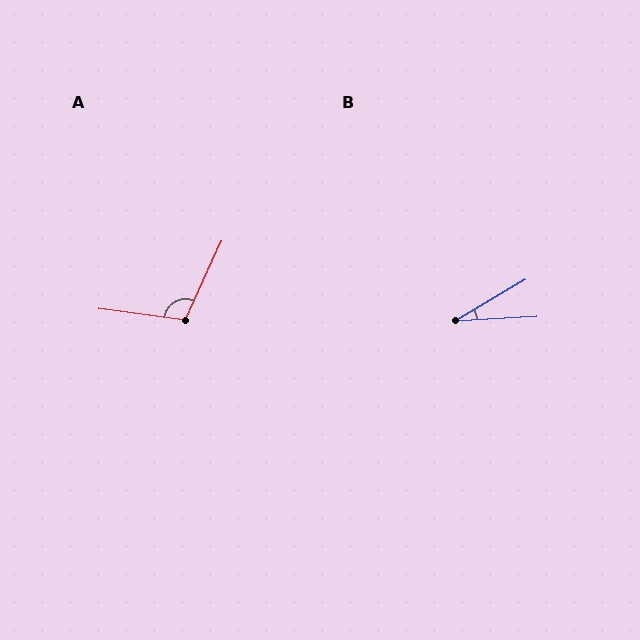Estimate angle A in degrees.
Approximately 107 degrees.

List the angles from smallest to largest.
B (28°), A (107°).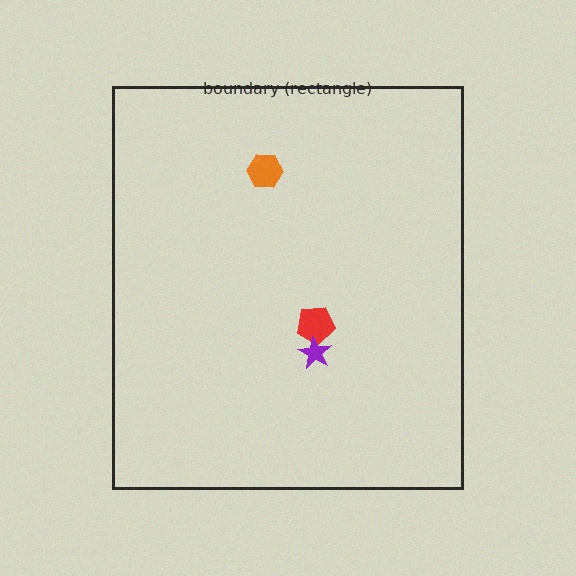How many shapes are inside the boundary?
3 inside, 0 outside.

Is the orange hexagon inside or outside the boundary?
Inside.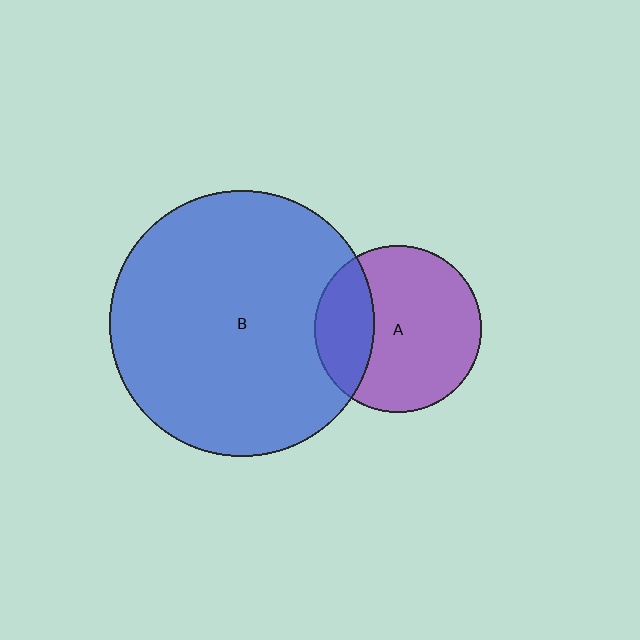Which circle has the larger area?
Circle B (blue).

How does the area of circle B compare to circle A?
Approximately 2.5 times.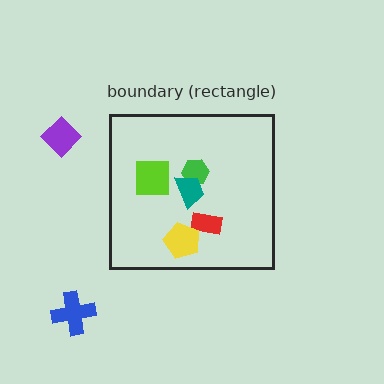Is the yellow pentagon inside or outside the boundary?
Inside.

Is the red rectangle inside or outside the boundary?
Inside.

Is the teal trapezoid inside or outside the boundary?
Inside.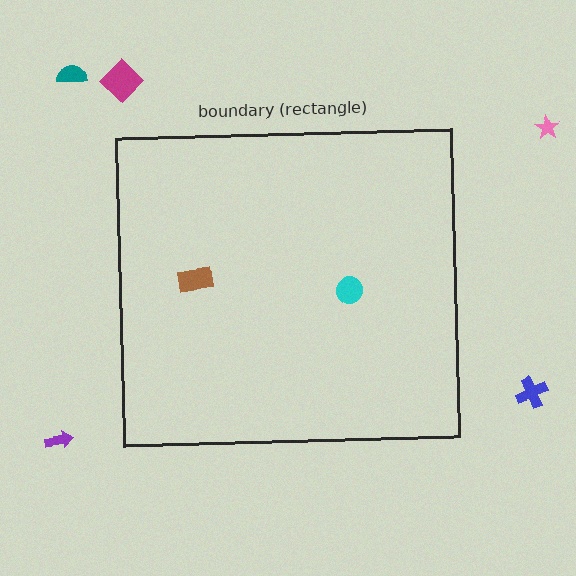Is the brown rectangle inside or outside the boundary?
Inside.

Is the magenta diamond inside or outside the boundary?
Outside.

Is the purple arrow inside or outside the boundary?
Outside.